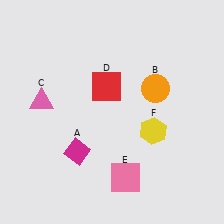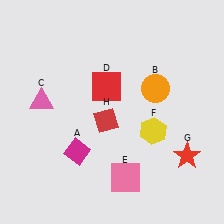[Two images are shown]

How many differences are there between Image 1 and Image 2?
There are 2 differences between the two images.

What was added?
A red star (G), a red diamond (H) were added in Image 2.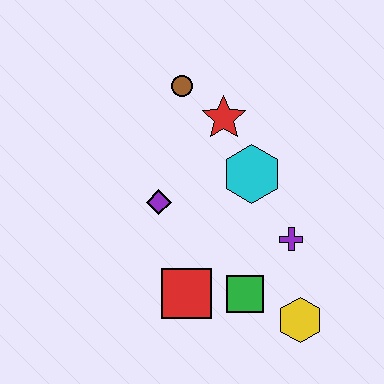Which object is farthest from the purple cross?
The brown circle is farthest from the purple cross.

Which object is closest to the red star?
The brown circle is closest to the red star.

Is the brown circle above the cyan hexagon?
Yes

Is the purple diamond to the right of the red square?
No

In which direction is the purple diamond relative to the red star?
The purple diamond is below the red star.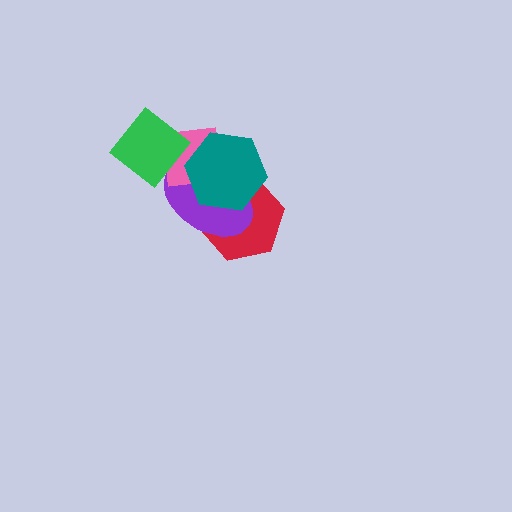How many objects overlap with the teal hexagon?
3 objects overlap with the teal hexagon.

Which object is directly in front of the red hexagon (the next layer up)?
The purple ellipse is directly in front of the red hexagon.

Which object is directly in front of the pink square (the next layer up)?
The green diamond is directly in front of the pink square.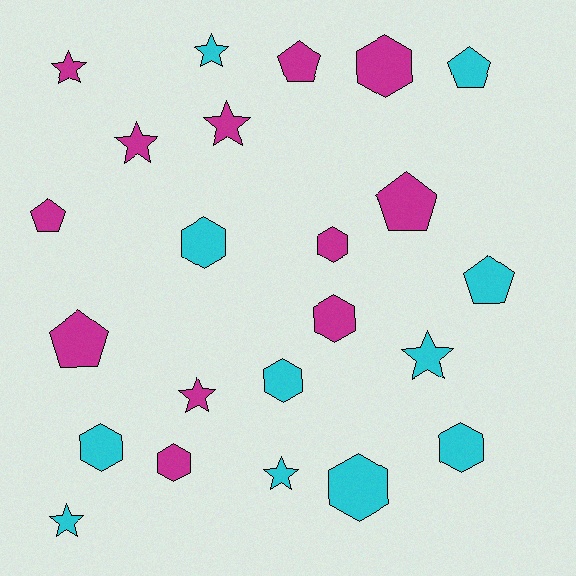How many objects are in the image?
There are 23 objects.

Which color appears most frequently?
Magenta, with 12 objects.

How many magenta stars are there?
There are 4 magenta stars.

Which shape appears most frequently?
Hexagon, with 9 objects.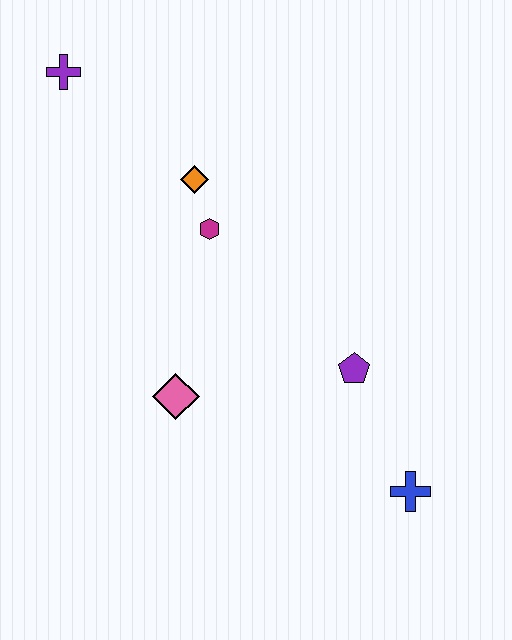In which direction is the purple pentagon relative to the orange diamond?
The purple pentagon is below the orange diamond.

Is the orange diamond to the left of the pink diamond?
No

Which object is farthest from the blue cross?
The purple cross is farthest from the blue cross.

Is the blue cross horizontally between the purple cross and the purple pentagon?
No